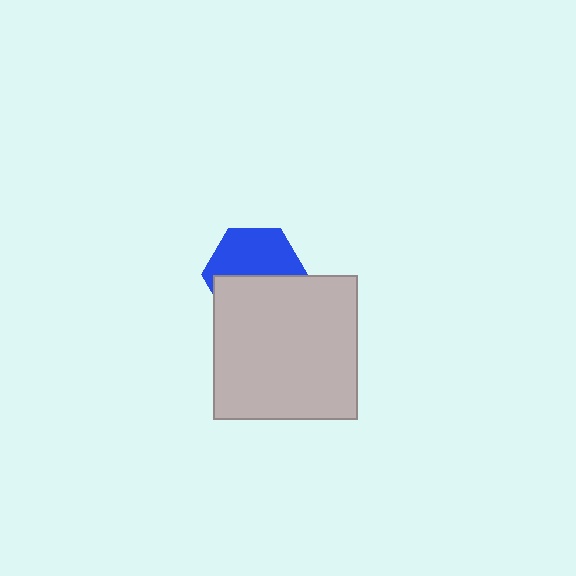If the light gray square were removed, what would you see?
You would see the complete blue hexagon.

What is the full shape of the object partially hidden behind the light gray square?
The partially hidden object is a blue hexagon.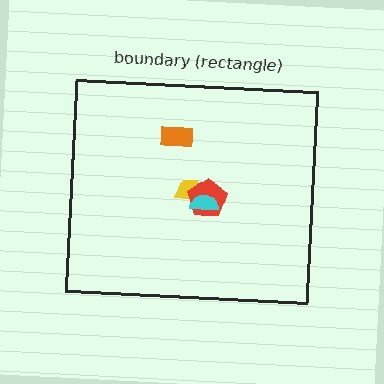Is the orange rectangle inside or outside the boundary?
Inside.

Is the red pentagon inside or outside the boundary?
Inside.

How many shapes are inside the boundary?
4 inside, 0 outside.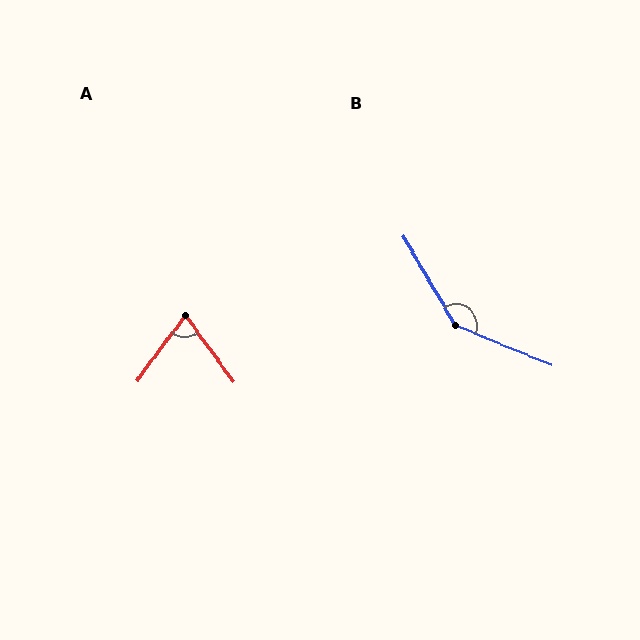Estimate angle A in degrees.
Approximately 73 degrees.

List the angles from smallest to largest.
A (73°), B (143°).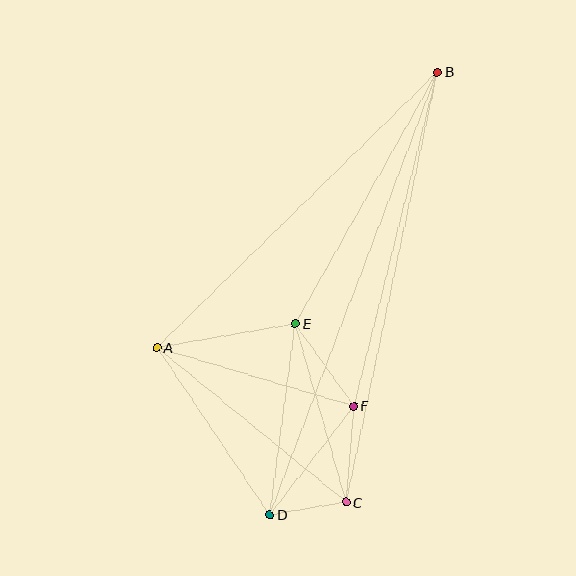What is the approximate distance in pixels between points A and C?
The distance between A and C is approximately 244 pixels.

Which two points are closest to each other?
Points C and D are closest to each other.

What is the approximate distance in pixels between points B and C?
The distance between B and C is approximately 440 pixels.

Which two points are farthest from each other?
Points B and D are farthest from each other.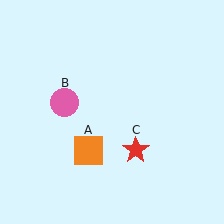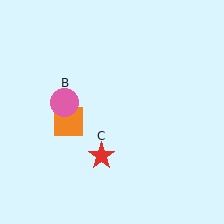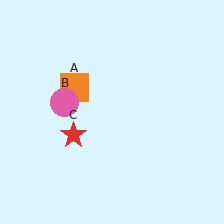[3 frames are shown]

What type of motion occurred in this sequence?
The orange square (object A), red star (object C) rotated clockwise around the center of the scene.